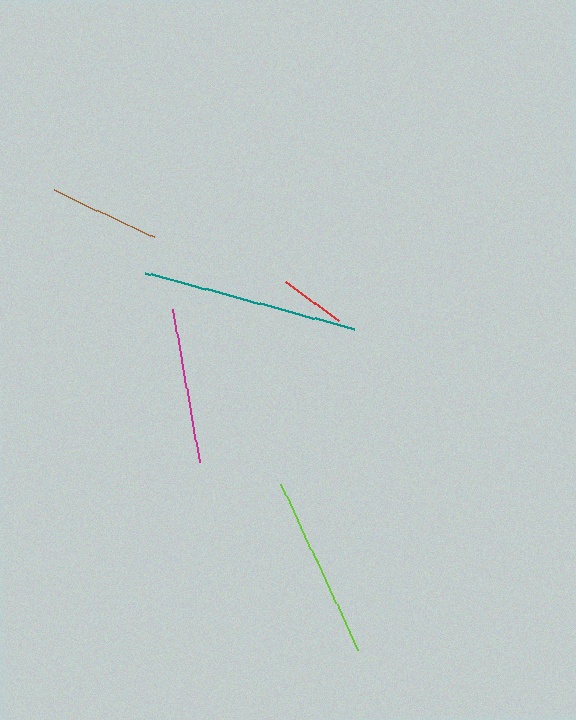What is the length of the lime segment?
The lime segment is approximately 182 pixels long.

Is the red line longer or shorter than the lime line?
The lime line is longer than the red line.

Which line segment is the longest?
The teal line is the longest at approximately 217 pixels.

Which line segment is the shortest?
The red line is the shortest at approximately 66 pixels.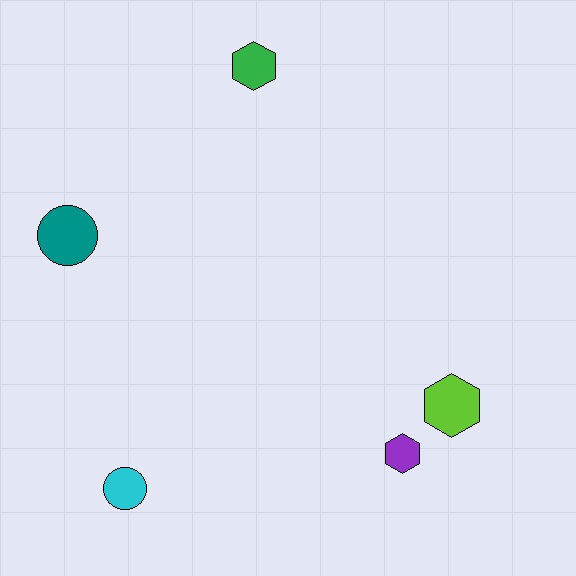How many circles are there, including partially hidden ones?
There are 2 circles.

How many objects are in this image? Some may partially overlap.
There are 5 objects.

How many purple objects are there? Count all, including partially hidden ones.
There is 1 purple object.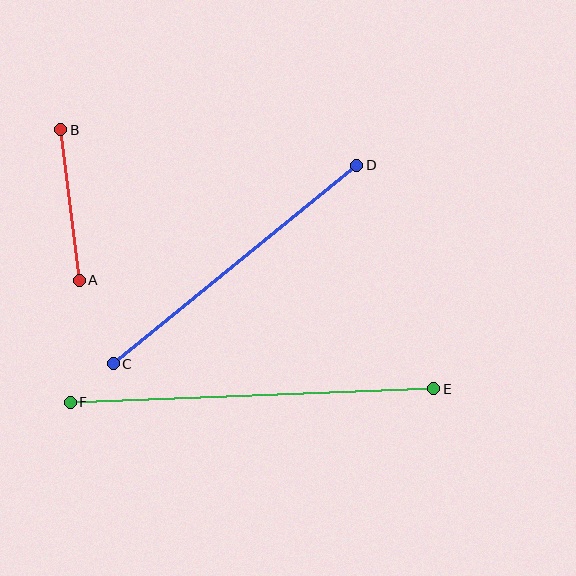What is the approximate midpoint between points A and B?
The midpoint is at approximately (70, 205) pixels.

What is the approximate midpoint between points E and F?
The midpoint is at approximately (252, 395) pixels.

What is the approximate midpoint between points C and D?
The midpoint is at approximately (235, 265) pixels.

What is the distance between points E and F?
The distance is approximately 364 pixels.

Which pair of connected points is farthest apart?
Points E and F are farthest apart.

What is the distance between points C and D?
The distance is approximately 314 pixels.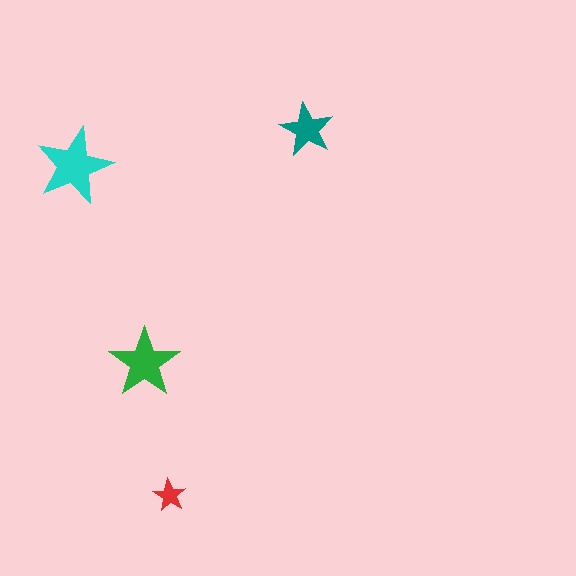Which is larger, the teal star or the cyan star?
The cyan one.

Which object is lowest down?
The red star is bottommost.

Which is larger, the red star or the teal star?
The teal one.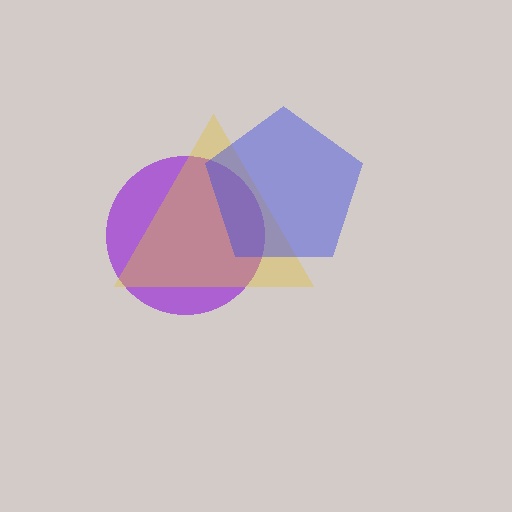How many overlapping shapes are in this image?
There are 3 overlapping shapes in the image.